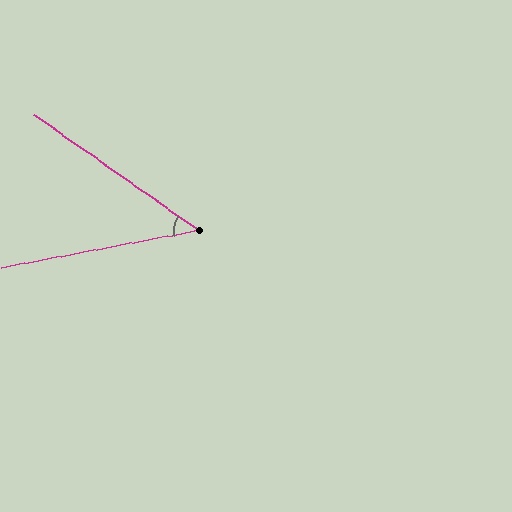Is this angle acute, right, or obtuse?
It is acute.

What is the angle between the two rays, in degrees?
Approximately 46 degrees.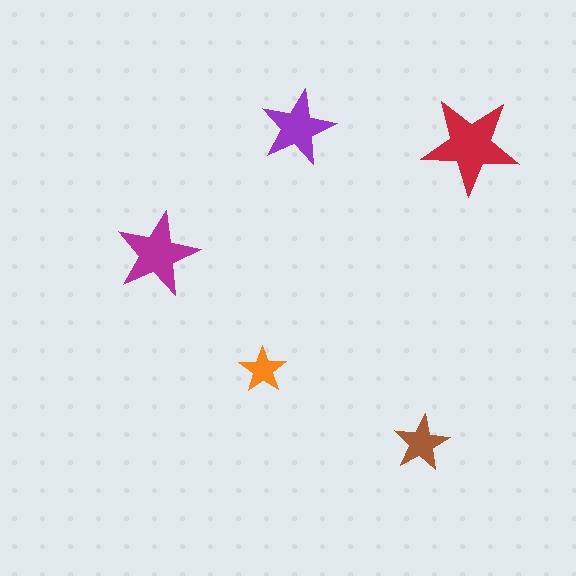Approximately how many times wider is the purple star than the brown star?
About 1.5 times wider.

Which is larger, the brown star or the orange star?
The brown one.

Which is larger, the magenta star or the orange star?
The magenta one.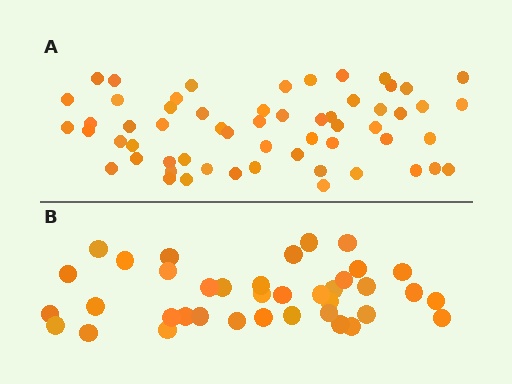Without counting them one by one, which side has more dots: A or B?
Region A (the top region) has more dots.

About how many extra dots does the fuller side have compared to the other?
Region A has approximately 20 more dots than region B.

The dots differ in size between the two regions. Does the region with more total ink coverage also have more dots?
No. Region B has more total ink coverage because its dots are larger, but region A actually contains more individual dots. Total area can be misleading — the number of items is what matters here.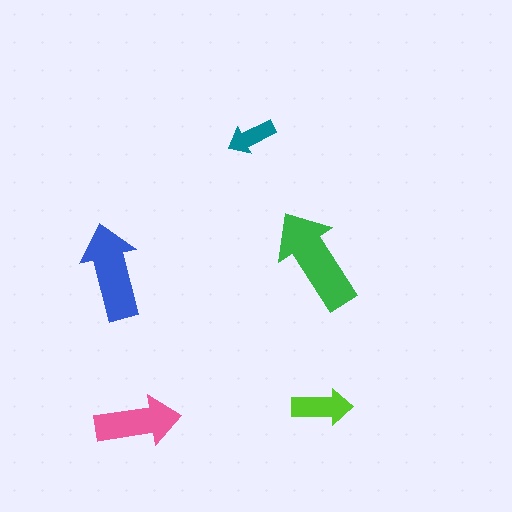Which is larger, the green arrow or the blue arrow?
The green one.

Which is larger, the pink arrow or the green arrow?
The green one.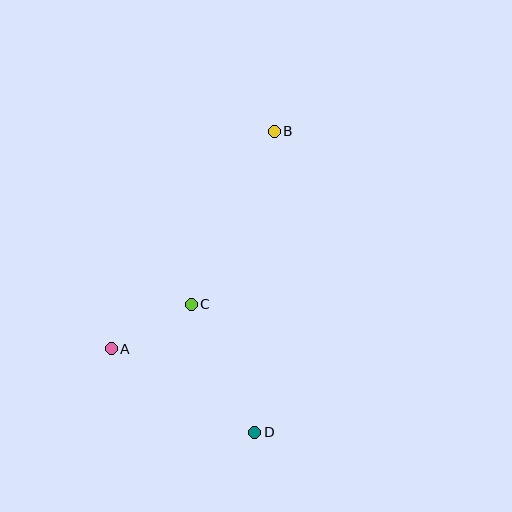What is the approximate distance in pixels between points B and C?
The distance between B and C is approximately 192 pixels.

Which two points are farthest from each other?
Points B and D are farthest from each other.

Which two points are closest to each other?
Points A and C are closest to each other.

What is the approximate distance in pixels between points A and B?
The distance between A and B is approximately 272 pixels.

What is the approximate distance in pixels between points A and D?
The distance between A and D is approximately 166 pixels.